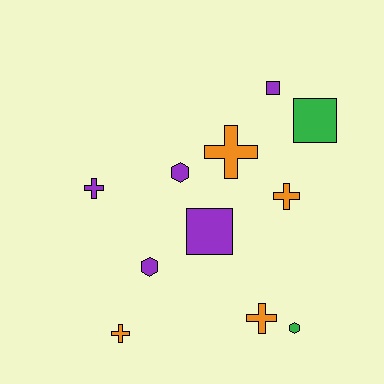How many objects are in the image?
There are 11 objects.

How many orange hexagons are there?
There are no orange hexagons.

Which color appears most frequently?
Purple, with 5 objects.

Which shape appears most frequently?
Cross, with 5 objects.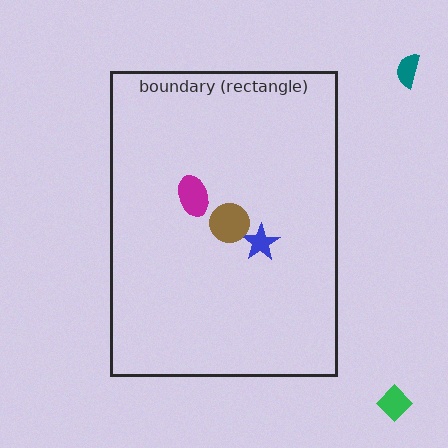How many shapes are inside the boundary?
3 inside, 2 outside.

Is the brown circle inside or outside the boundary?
Inside.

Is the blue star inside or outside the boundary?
Inside.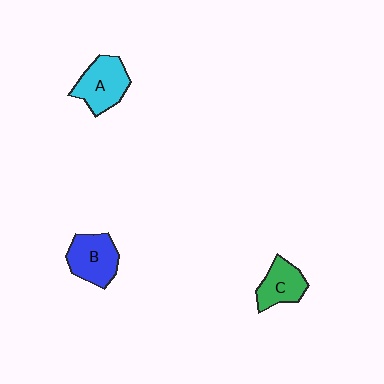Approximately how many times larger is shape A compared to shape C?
Approximately 1.3 times.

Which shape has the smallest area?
Shape C (green).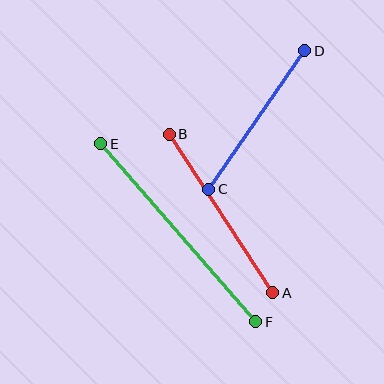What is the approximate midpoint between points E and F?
The midpoint is at approximately (178, 233) pixels.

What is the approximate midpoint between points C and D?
The midpoint is at approximately (257, 120) pixels.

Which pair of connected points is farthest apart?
Points E and F are farthest apart.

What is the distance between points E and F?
The distance is approximately 236 pixels.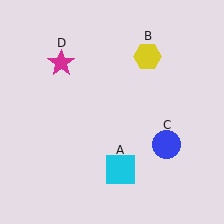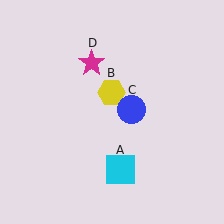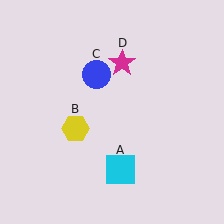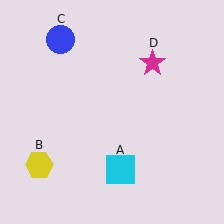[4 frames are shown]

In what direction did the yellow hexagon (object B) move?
The yellow hexagon (object B) moved down and to the left.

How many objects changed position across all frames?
3 objects changed position: yellow hexagon (object B), blue circle (object C), magenta star (object D).